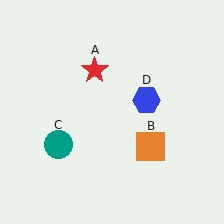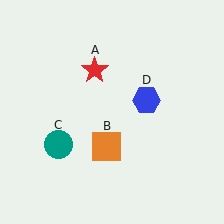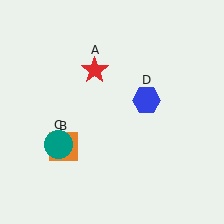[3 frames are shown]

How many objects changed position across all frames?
1 object changed position: orange square (object B).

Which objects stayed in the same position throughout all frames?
Red star (object A) and teal circle (object C) and blue hexagon (object D) remained stationary.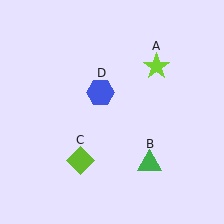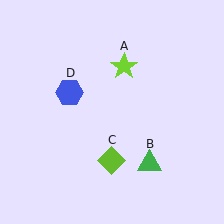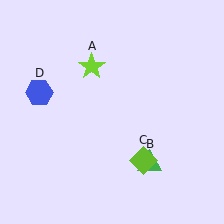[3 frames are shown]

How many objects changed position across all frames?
3 objects changed position: lime star (object A), lime diamond (object C), blue hexagon (object D).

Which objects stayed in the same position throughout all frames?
Green triangle (object B) remained stationary.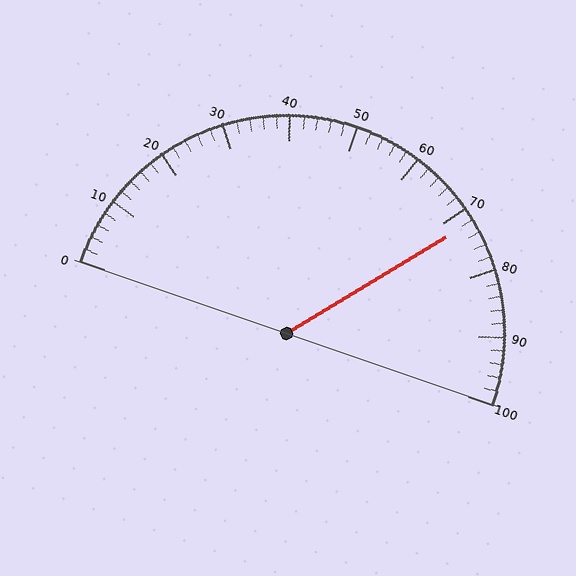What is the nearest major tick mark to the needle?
The nearest major tick mark is 70.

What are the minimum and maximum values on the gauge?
The gauge ranges from 0 to 100.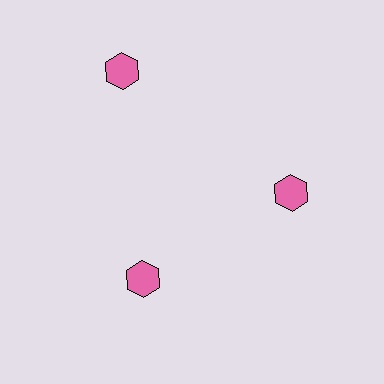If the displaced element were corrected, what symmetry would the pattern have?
It would have 3-fold rotational symmetry — the pattern would map onto itself every 120 degrees.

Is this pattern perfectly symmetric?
No. The 3 pink hexagons are arranged in a ring, but one element near the 11 o'clock position is pushed outward from the center, breaking the 3-fold rotational symmetry.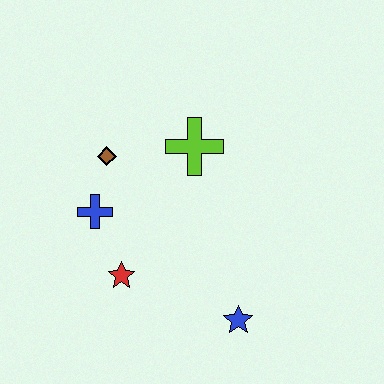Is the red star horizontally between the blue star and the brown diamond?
Yes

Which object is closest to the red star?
The blue cross is closest to the red star.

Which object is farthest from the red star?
The lime cross is farthest from the red star.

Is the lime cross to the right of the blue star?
No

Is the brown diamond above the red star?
Yes